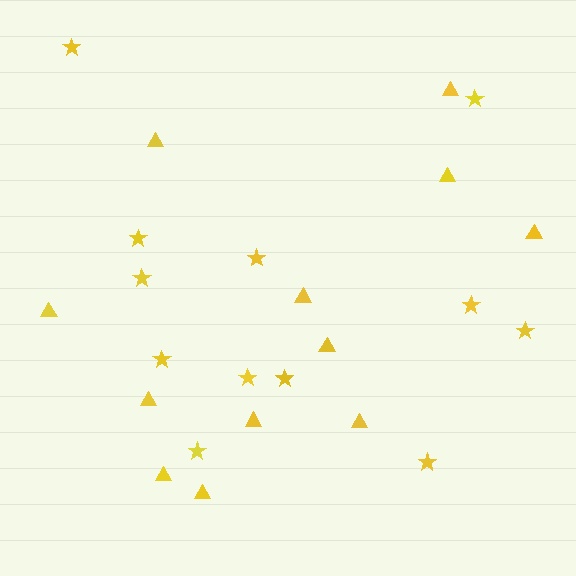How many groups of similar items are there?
There are 2 groups: one group of triangles (12) and one group of stars (12).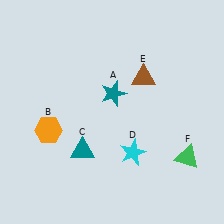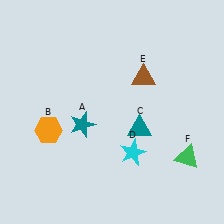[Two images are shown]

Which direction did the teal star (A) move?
The teal star (A) moved down.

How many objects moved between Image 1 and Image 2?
2 objects moved between the two images.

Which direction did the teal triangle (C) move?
The teal triangle (C) moved right.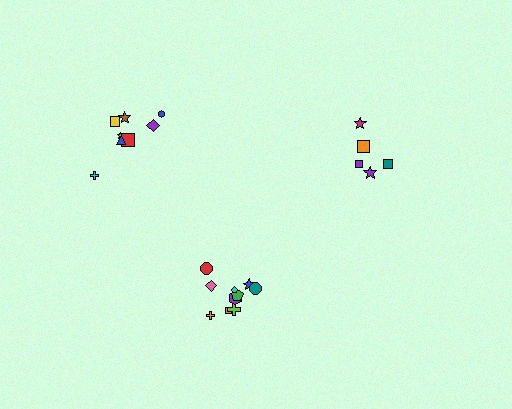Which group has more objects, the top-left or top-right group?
The top-left group.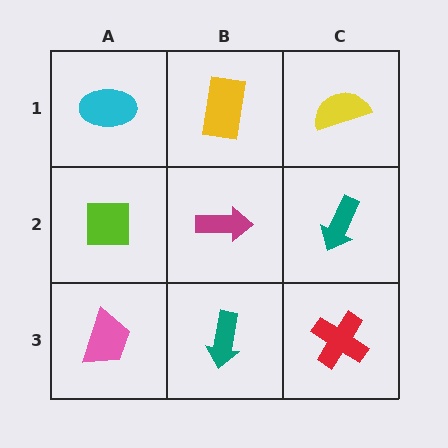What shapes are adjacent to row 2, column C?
A yellow semicircle (row 1, column C), a red cross (row 3, column C), a magenta arrow (row 2, column B).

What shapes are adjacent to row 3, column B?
A magenta arrow (row 2, column B), a pink trapezoid (row 3, column A), a red cross (row 3, column C).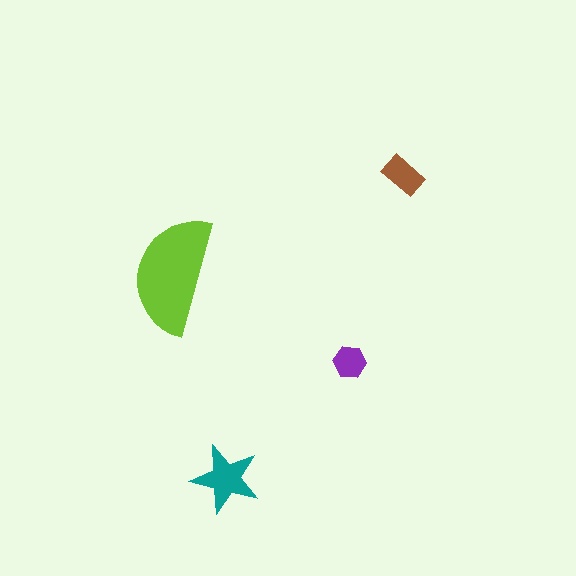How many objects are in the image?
There are 4 objects in the image.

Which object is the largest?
The lime semicircle.